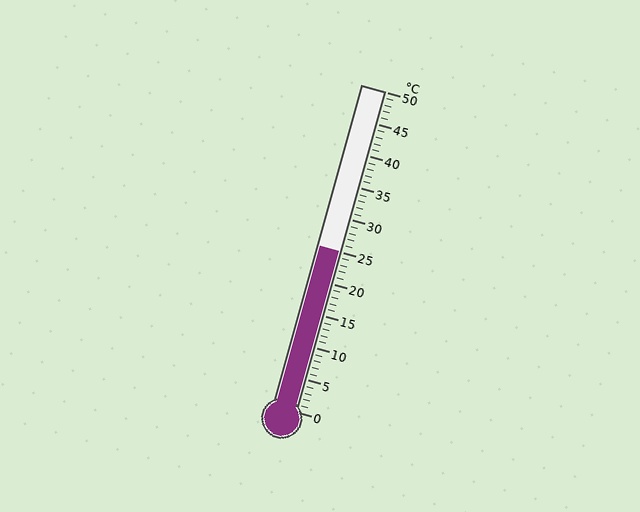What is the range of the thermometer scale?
The thermometer scale ranges from 0°C to 50°C.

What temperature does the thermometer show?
The thermometer shows approximately 25°C.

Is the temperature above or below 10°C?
The temperature is above 10°C.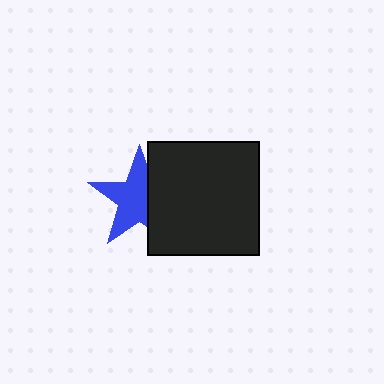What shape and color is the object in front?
The object in front is a black rectangle.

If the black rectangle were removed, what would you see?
You would see the complete blue star.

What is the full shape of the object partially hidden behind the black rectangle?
The partially hidden object is a blue star.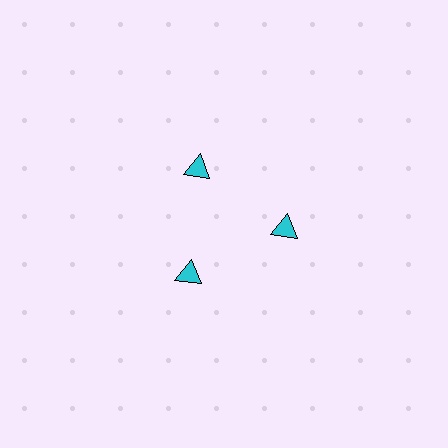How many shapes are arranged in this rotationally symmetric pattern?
There are 3 shapes, arranged in 3 groups of 1.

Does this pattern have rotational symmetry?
Yes, this pattern has 3-fold rotational symmetry. It looks the same after rotating 120 degrees around the center.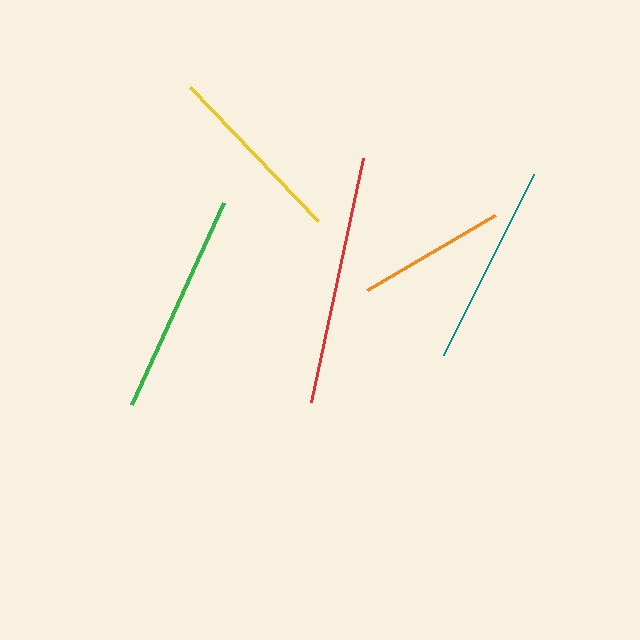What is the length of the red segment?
The red segment is approximately 250 pixels long.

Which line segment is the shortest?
The orange line is the shortest at approximately 148 pixels.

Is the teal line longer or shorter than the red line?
The red line is longer than the teal line.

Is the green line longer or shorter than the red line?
The red line is longer than the green line.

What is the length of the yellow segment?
The yellow segment is approximately 185 pixels long.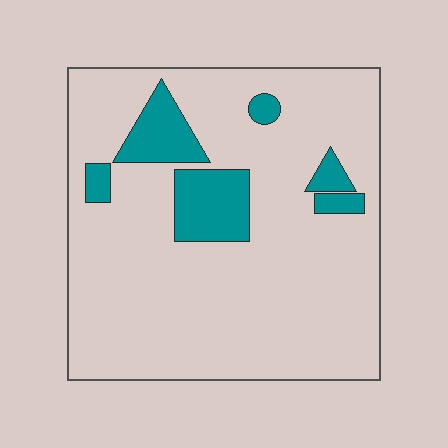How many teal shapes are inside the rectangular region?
6.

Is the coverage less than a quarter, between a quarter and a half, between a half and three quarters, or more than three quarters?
Less than a quarter.